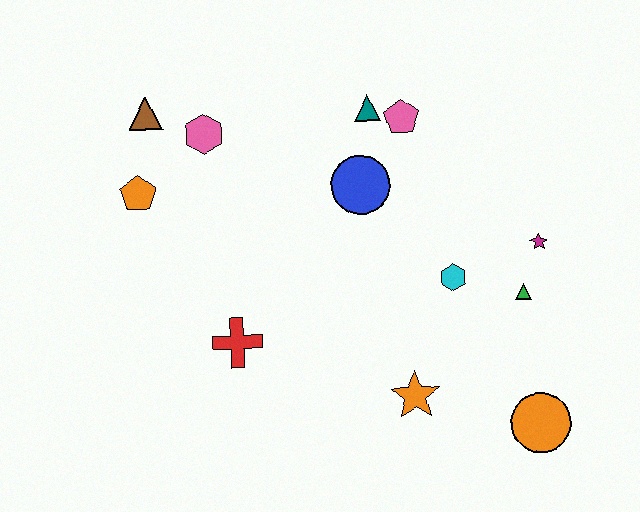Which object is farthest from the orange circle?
The brown triangle is farthest from the orange circle.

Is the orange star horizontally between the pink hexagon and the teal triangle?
No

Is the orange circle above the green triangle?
No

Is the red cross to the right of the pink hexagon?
Yes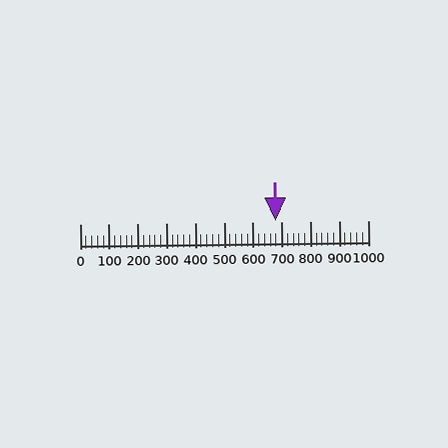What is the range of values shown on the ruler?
The ruler shows values from 0 to 1000.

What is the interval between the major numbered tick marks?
The major tick marks are spaced 100 units apart.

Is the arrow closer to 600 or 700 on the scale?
The arrow is closer to 700.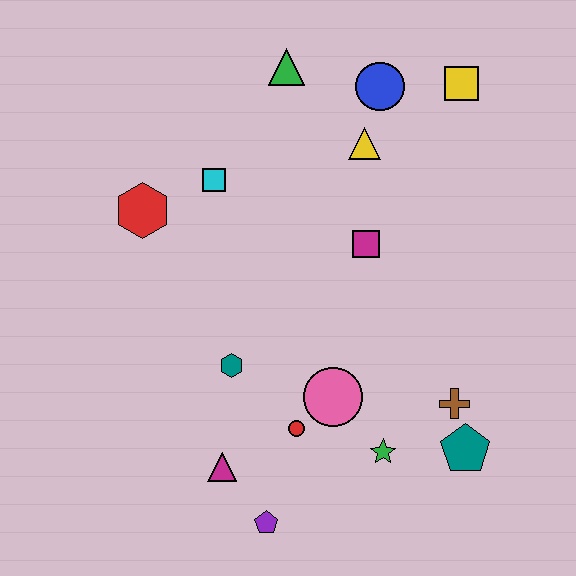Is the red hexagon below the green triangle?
Yes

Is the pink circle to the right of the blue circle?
No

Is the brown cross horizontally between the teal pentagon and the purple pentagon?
Yes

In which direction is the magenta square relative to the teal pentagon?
The magenta square is above the teal pentagon.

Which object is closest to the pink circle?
The red circle is closest to the pink circle.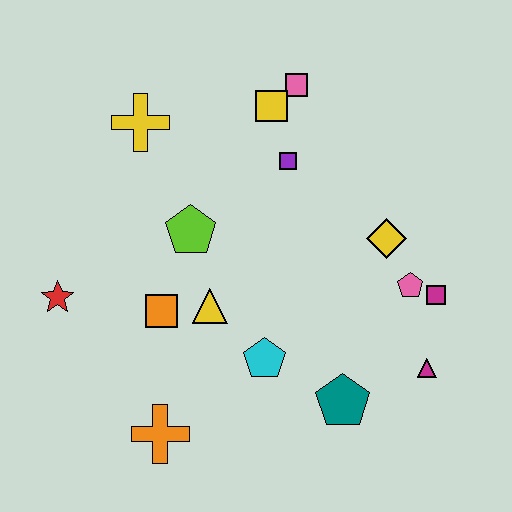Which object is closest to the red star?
The orange square is closest to the red star.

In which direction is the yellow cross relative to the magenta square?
The yellow cross is to the left of the magenta square.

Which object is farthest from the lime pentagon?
The magenta triangle is farthest from the lime pentagon.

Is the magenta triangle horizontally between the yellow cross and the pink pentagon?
No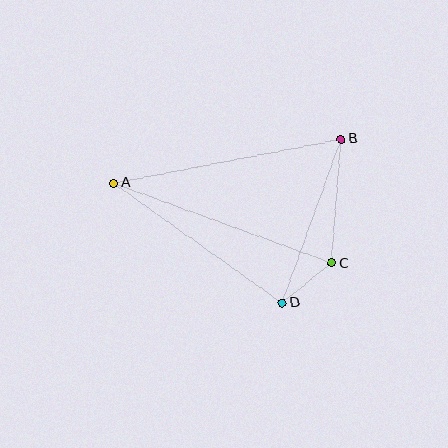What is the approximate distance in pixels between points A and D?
The distance between A and D is approximately 206 pixels.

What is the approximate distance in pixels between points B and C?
The distance between B and C is approximately 124 pixels.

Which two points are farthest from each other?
Points A and C are farthest from each other.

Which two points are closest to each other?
Points C and D are closest to each other.